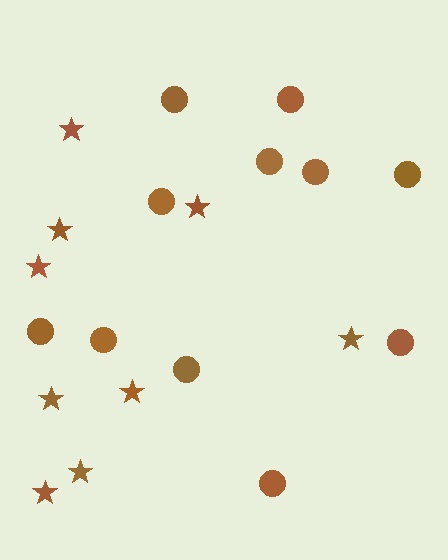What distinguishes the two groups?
There are 2 groups: one group of circles (11) and one group of stars (9).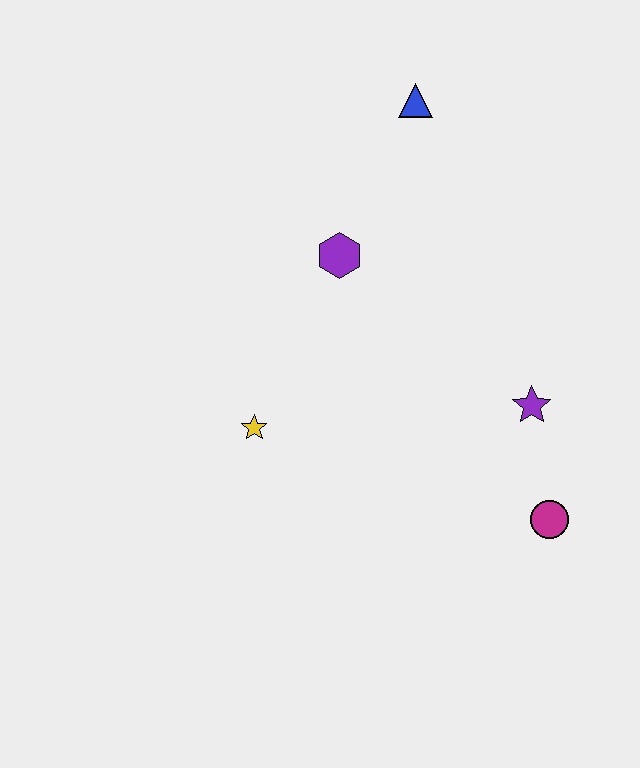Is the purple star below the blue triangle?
Yes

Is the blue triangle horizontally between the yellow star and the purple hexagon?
No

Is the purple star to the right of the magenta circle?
No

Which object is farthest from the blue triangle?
The magenta circle is farthest from the blue triangle.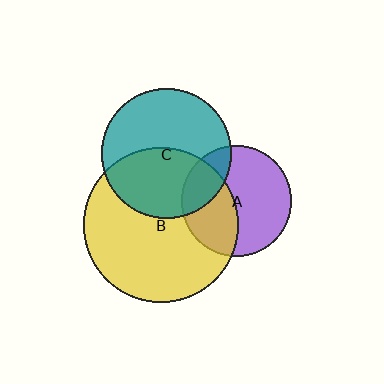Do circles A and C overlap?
Yes.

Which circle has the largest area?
Circle B (yellow).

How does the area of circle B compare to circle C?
Approximately 1.4 times.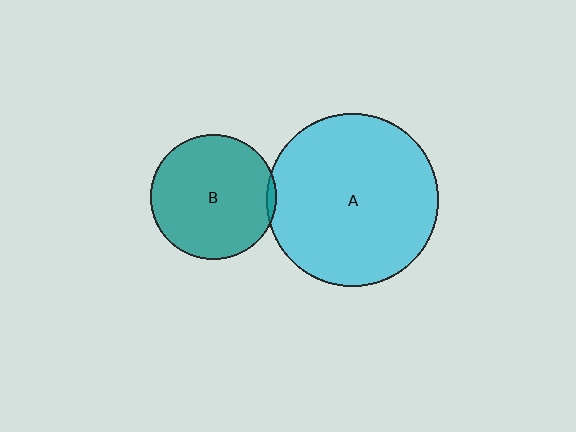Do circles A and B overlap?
Yes.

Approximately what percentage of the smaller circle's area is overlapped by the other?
Approximately 5%.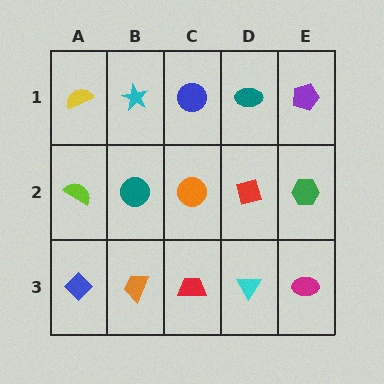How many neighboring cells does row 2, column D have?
4.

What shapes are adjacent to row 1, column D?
A red square (row 2, column D), a blue circle (row 1, column C), a purple pentagon (row 1, column E).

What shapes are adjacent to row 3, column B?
A teal circle (row 2, column B), a blue diamond (row 3, column A), a red trapezoid (row 3, column C).